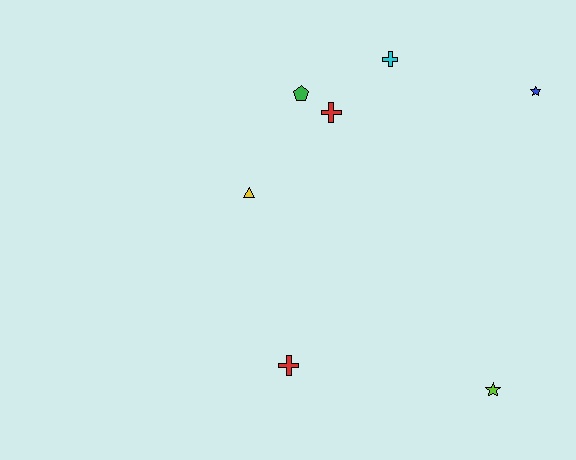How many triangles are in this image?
There is 1 triangle.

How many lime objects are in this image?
There is 1 lime object.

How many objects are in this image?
There are 7 objects.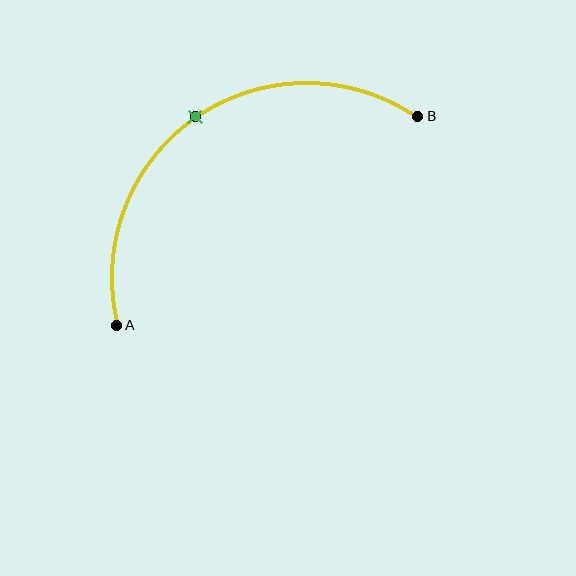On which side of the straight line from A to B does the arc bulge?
The arc bulges above and to the left of the straight line connecting A and B.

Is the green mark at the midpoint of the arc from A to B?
Yes. The green mark lies on the arc at equal arc-length from both A and B — it is the arc midpoint.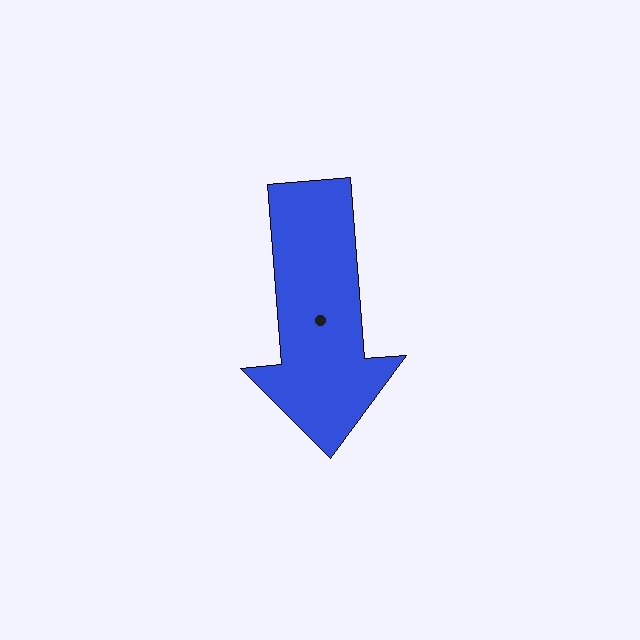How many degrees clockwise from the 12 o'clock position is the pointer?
Approximately 175 degrees.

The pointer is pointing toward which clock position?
Roughly 6 o'clock.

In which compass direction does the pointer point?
South.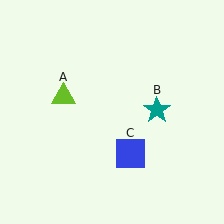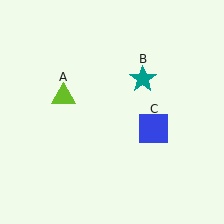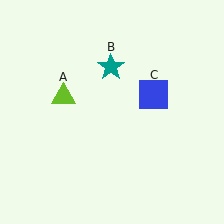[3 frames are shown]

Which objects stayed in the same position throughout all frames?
Lime triangle (object A) remained stationary.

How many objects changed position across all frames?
2 objects changed position: teal star (object B), blue square (object C).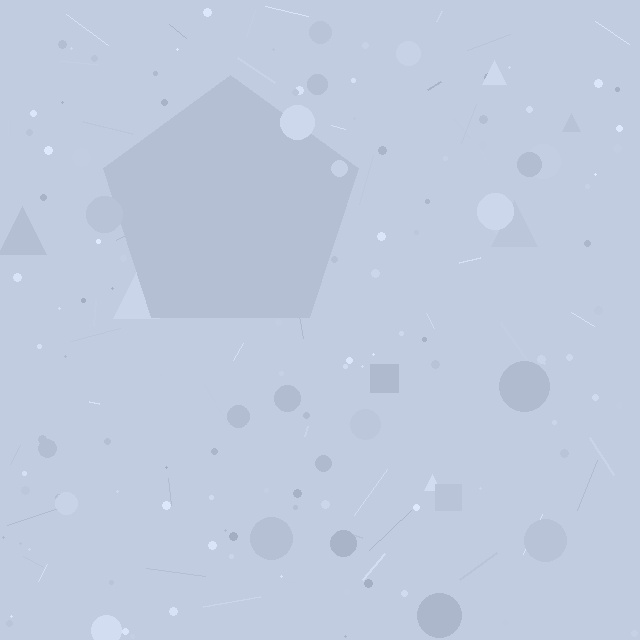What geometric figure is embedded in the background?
A pentagon is embedded in the background.